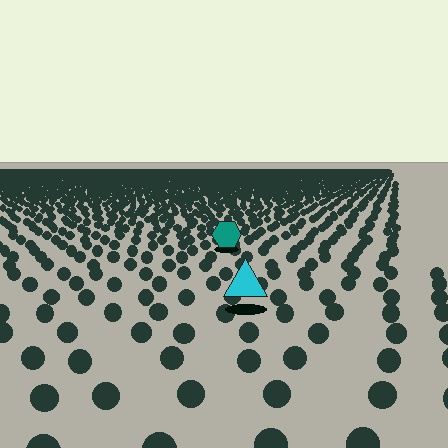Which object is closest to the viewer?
The cyan triangle is closest. The texture marks near it are larger and more spread out.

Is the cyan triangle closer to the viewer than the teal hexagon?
Yes. The cyan triangle is closer — you can tell from the texture gradient: the ground texture is coarser near it.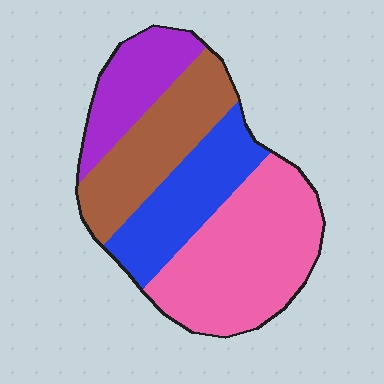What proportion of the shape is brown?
Brown covers around 25% of the shape.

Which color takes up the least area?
Purple, at roughly 15%.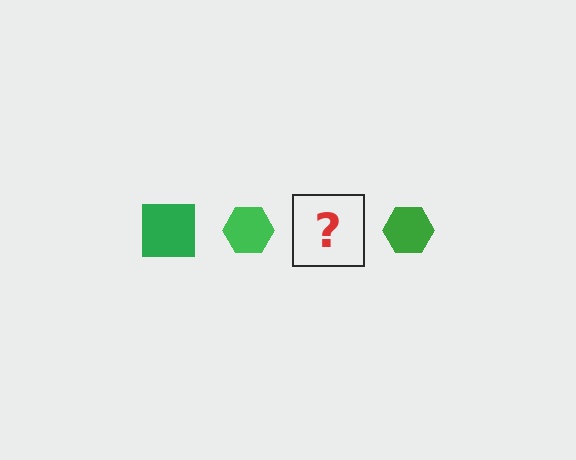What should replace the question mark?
The question mark should be replaced with a green square.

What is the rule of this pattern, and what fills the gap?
The rule is that the pattern cycles through square, hexagon shapes in green. The gap should be filled with a green square.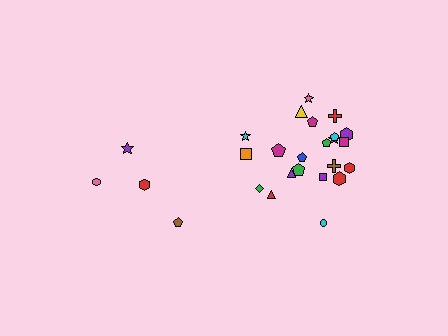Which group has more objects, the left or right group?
The right group.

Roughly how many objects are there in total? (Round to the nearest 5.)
Roughly 25 objects in total.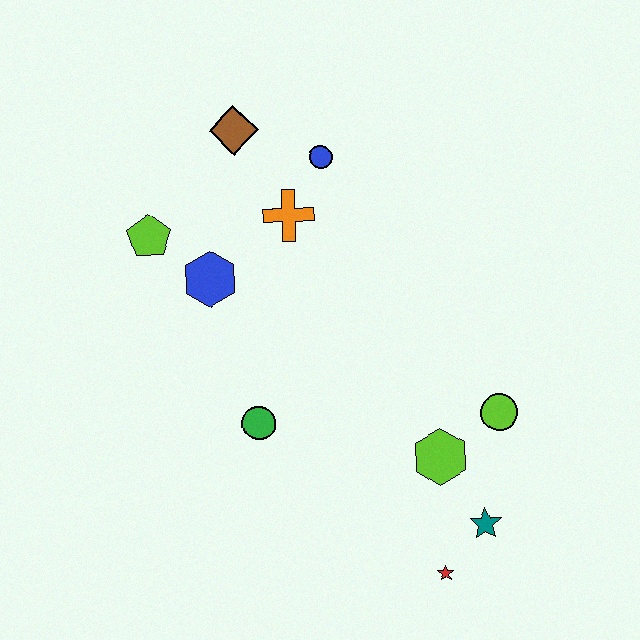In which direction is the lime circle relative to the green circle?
The lime circle is to the right of the green circle.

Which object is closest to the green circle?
The blue hexagon is closest to the green circle.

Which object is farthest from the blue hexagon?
The red star is farthest from the blue hexagon.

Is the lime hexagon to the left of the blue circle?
No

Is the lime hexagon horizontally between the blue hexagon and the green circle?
No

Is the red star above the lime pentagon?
No